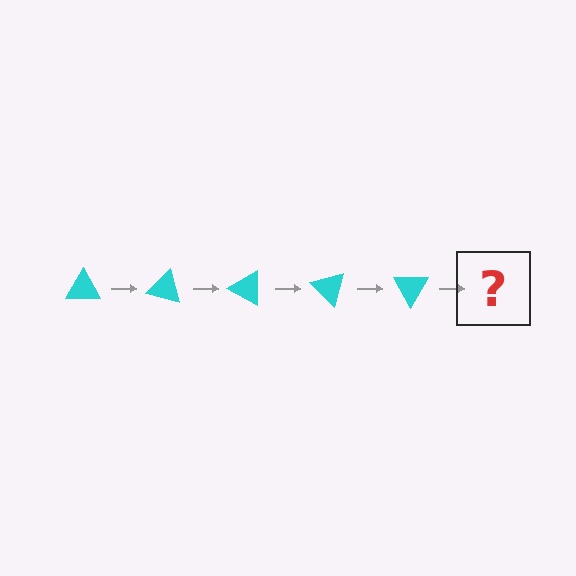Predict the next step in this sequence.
The next step is a cyan triangle rotated 75 degrees.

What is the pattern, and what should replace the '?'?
The pattern is that the triangle rotates 15 degrees each step. The '?' should be a cyan triangle rotated 75 degrees.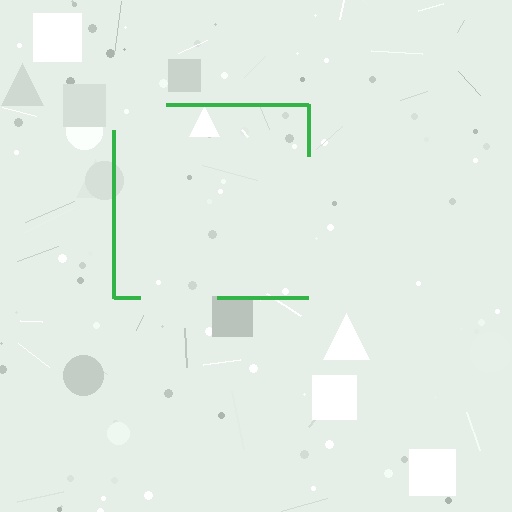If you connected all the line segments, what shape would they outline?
They would outline a square.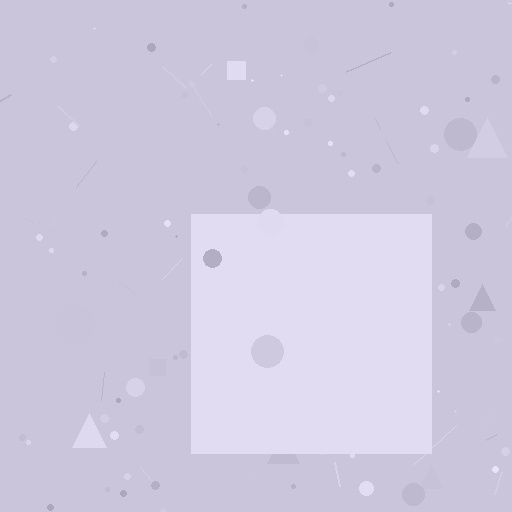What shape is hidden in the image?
A square is hidden in the image.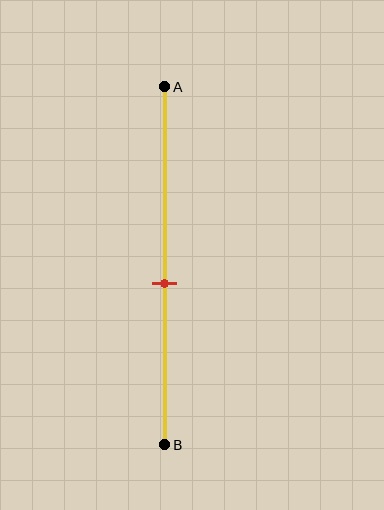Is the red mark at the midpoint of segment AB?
No, the mark is at about 55% from A, not at the 50% midpoint.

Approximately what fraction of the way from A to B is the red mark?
The red mark is approximately 55% of the way from A to B.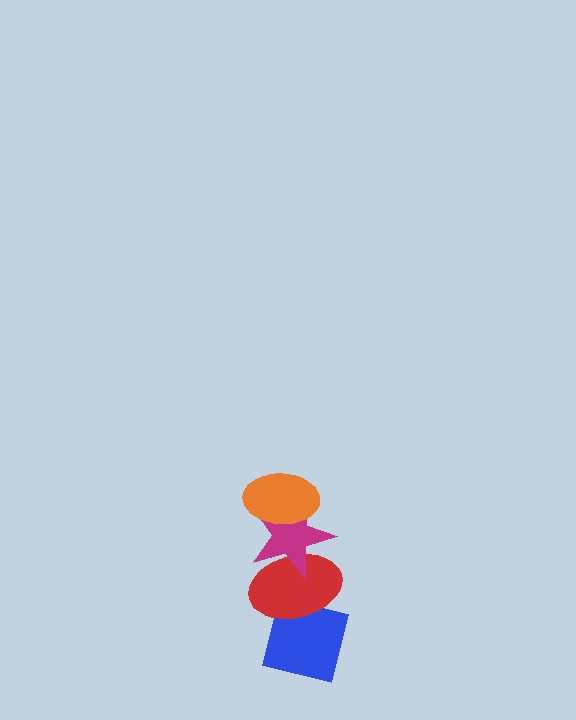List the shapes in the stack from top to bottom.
From top to bottom: the orange ellipse, the magenta star, the red ellipse, the blue square.